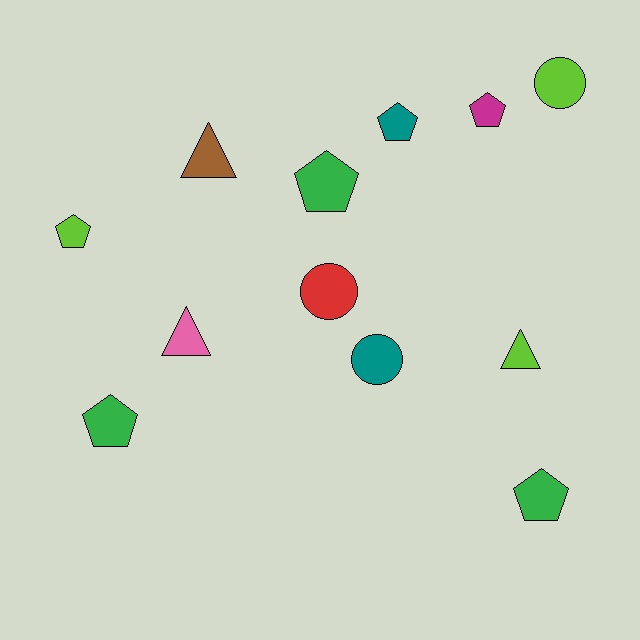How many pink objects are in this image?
There is 1 pink object.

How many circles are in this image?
There are 3 circles.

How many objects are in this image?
There are 12 objects.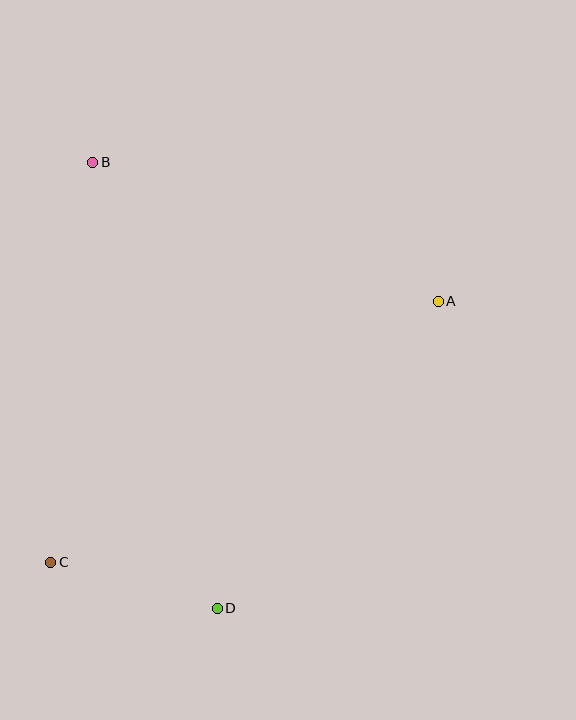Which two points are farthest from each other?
Points A and C are farthest from each other.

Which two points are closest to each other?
Points C and D are closest to each other.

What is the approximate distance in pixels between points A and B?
The distance between A and B is approximately 373 pixels.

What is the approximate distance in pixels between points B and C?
The distance between B and C is approximately 402 pixels.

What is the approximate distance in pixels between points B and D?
The distance between B and D is approximately 463 pixels.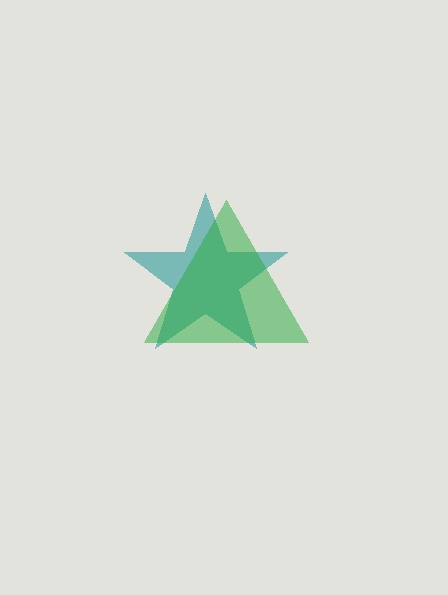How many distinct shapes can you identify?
There are 2 distinct shapes: a teal star, a green triangle.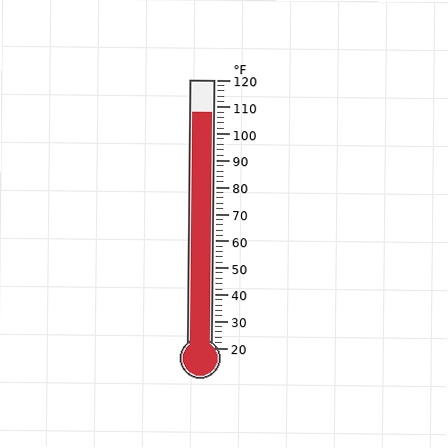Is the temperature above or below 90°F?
The temperature is above 90°F.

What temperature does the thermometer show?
The thermometer shows approximately 108°F.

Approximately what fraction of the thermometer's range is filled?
The thermometer is filled to approximately 90% of its range.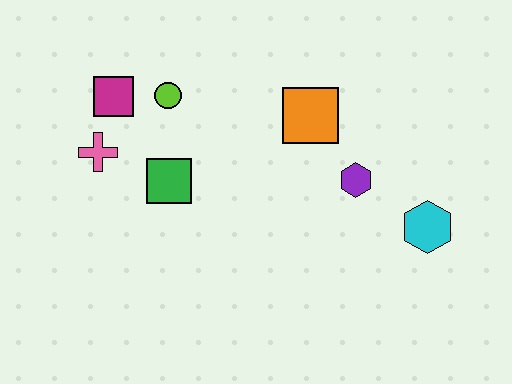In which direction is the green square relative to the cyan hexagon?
The green square is to the left of the cyan hexagon.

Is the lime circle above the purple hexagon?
Yes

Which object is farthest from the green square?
The cyan hexagon is farthest from the green square.